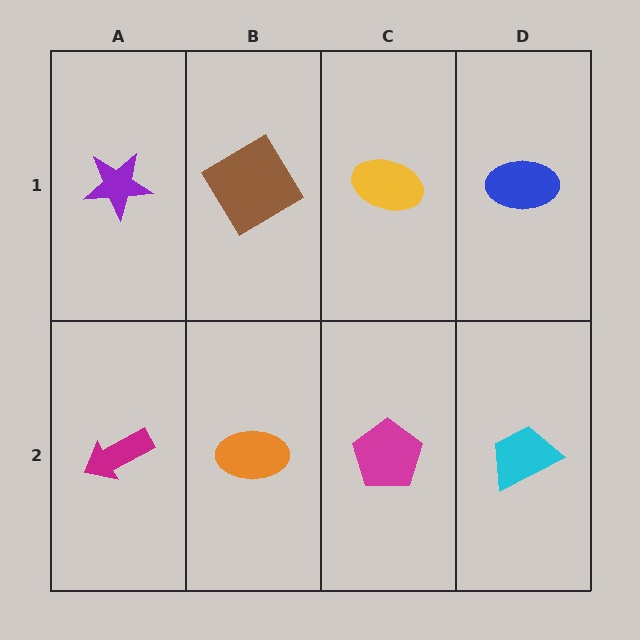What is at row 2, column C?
A magenta pentagon.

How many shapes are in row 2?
4 shapes.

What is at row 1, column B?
A brown diamond.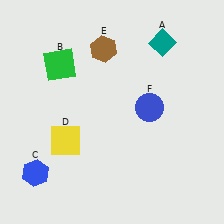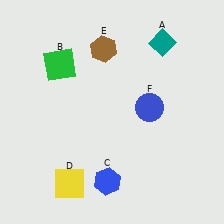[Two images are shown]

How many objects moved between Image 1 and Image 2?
2 objects moved between the two images.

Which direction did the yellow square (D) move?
The yellow square (D) moved down.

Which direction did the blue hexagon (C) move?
The blue hexagon (C) moved right.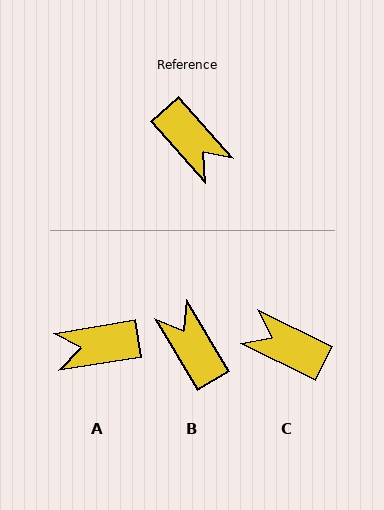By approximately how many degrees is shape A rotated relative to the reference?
Approximately 123 degrees clockwise.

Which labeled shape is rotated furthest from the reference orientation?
B, about 169 degrees away.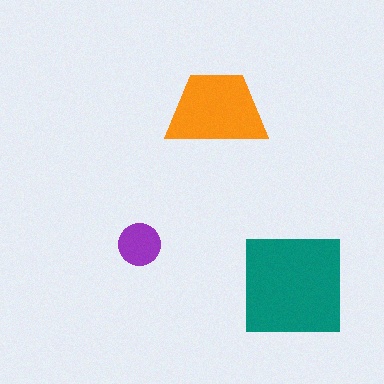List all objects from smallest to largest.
The purple circle, the orange trapezoid, the teal square.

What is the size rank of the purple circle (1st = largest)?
3rd.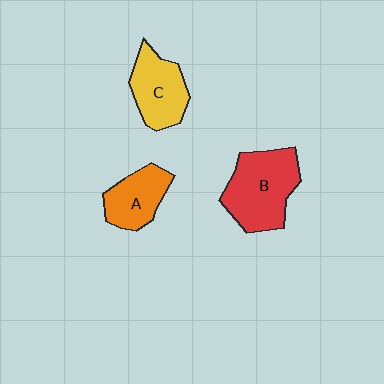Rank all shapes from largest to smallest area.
From largest to smallest: B (red), C (yellow), A (orange).